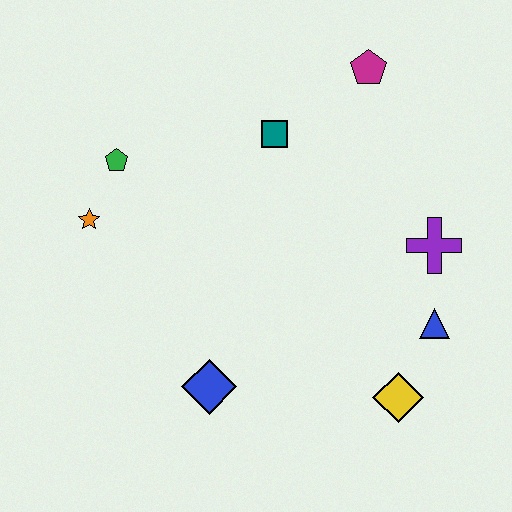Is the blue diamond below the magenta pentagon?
Yes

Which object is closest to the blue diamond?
The yellow diamond is closest to the blue diamond.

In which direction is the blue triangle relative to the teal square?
The blue triangle is below the teal square.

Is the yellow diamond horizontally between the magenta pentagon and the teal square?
No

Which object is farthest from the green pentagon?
The yellow diamond is farthest from the green pentagon.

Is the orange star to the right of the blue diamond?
No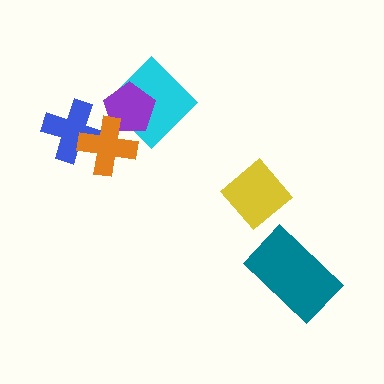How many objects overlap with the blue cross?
1 object overlaps with the blue cross.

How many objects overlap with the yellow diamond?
0 objects overlap with the yellow diamond.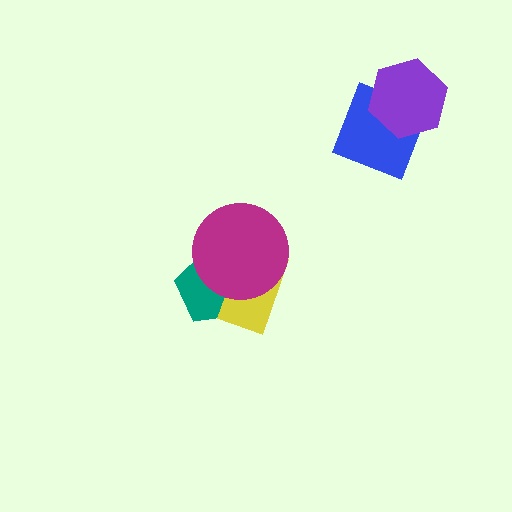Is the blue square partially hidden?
Yes, it is partially covered by another shape.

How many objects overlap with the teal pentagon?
2 objects overlap with the teal pentagon.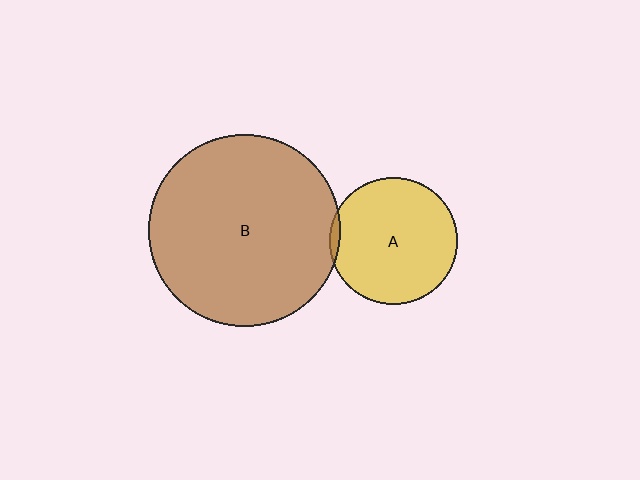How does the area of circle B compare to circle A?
Approximately 2.3 times.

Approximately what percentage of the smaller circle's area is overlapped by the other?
Approximately 5%.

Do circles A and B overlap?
Yes.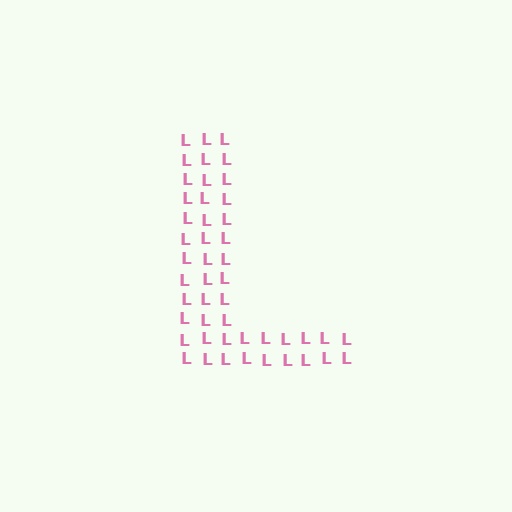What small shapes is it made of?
It is made of small letter L's.